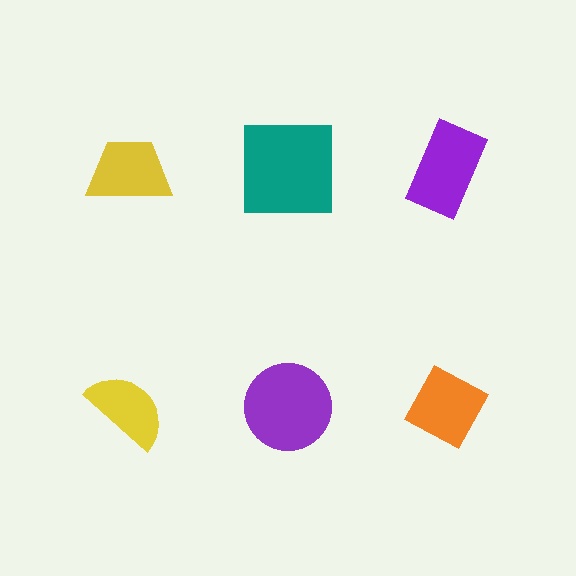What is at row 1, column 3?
A purple rectangle.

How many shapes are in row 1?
3 shapes.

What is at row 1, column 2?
A teal square.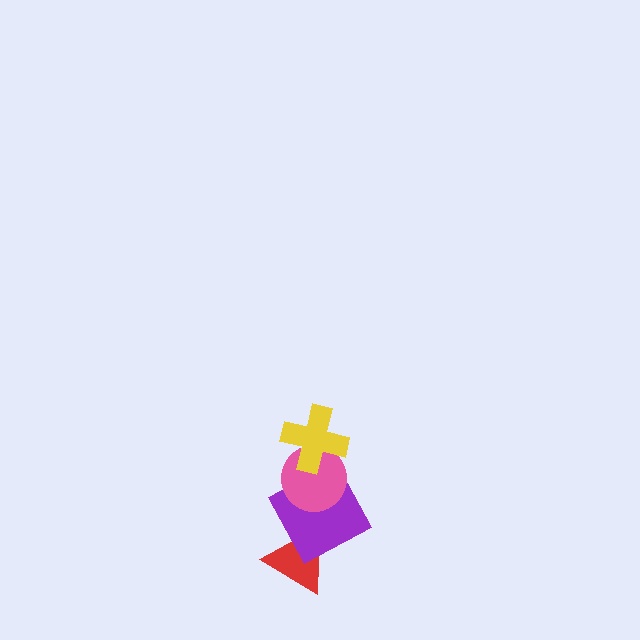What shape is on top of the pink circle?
The yellow cross is on top of the pink circle.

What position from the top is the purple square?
The purple square is 3rd from the top.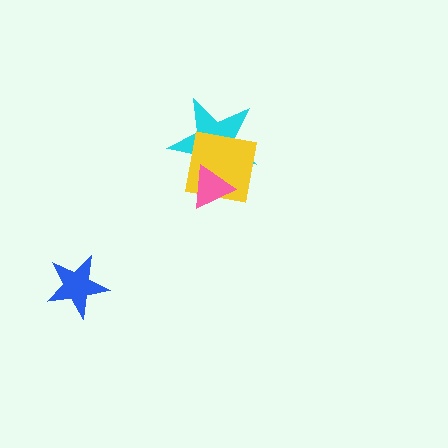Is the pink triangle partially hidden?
No, no other shape covers it.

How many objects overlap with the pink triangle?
2 objects overlap with the pink triangle.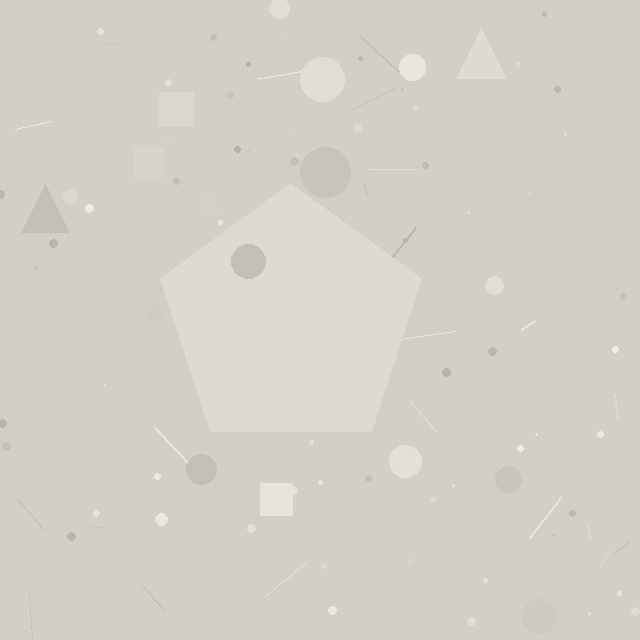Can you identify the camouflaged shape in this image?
The camouflaged shape is a pentagon.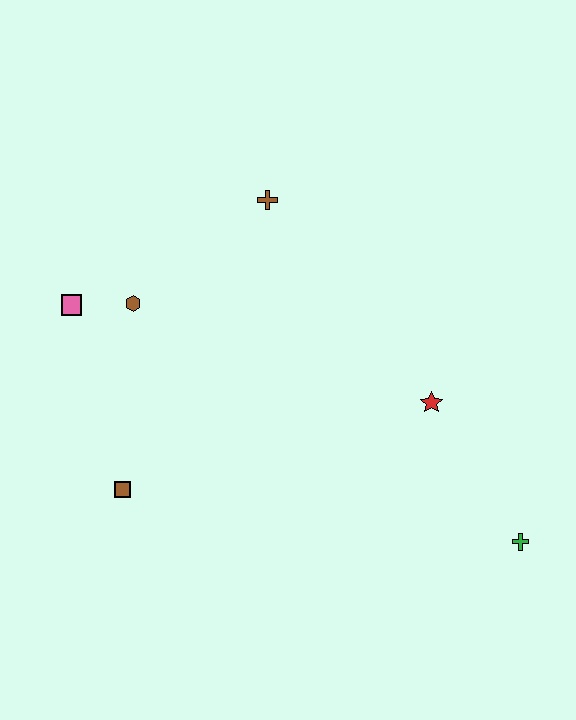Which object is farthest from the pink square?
The green cross is farthest from the pink square.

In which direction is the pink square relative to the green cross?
The pink square is to the left of the green cross.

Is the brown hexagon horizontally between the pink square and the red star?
Yes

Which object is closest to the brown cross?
The brown hexagon is closest to the brown cross.